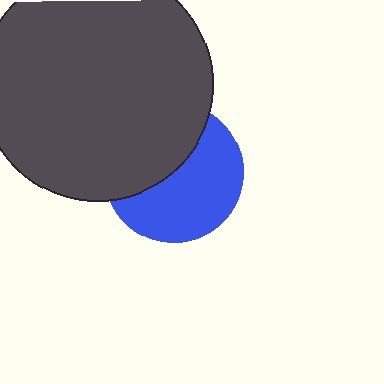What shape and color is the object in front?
The object in front is a dark gray circle.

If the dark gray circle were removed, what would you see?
You would see the complete blue circle.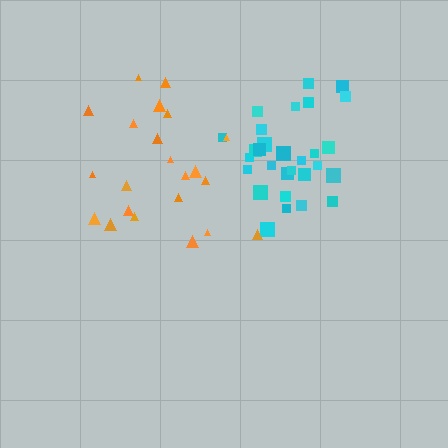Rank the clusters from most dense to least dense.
cyan, orange.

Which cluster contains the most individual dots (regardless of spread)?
Cyan (30).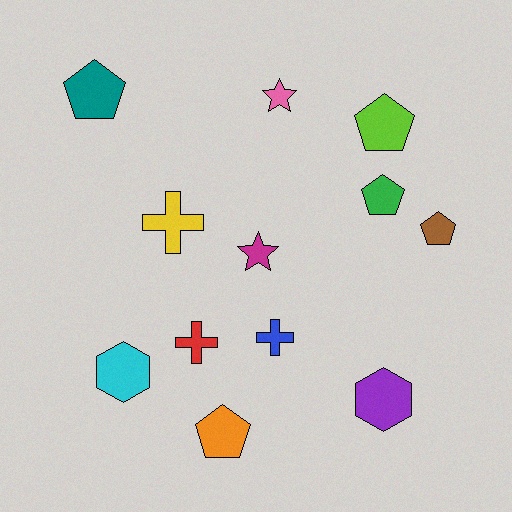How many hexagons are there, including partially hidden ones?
There are 2 hexagons.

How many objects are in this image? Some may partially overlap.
There are 12 objects.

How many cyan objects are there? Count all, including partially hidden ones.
There is 1 cyan object.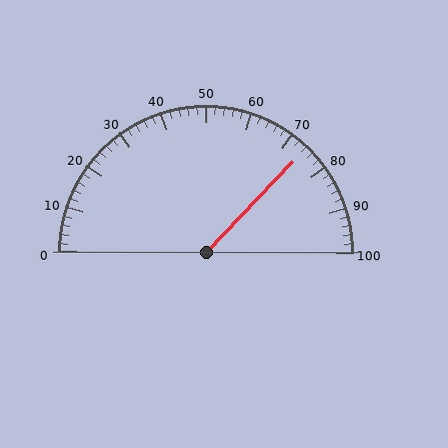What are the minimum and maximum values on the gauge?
The gauge ranges from 0 to 100.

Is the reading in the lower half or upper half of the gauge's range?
The reading is in the upper half of the range (0 to 100).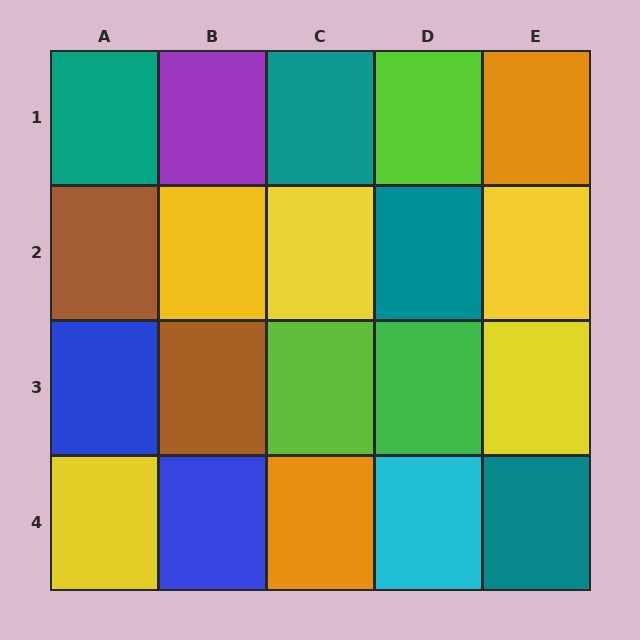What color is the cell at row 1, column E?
Orange.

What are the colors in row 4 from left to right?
Yellow, blue, orange, cyan, teal.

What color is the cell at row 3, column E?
Yellow.